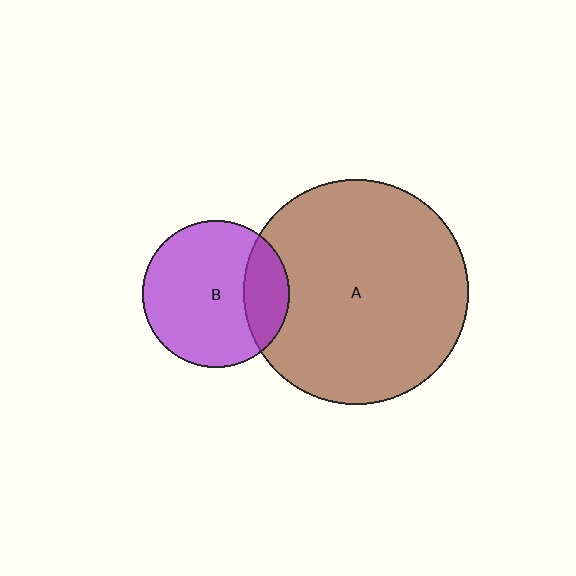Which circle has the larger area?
Circle A (brown).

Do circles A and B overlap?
Yes.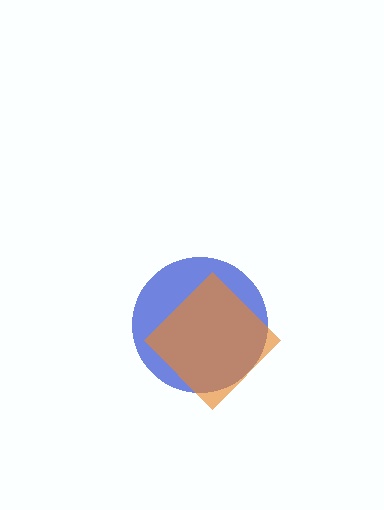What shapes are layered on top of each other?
The layered shapes are: a blue circle, an orange diamond.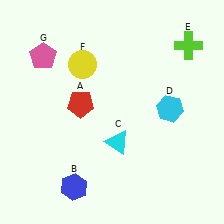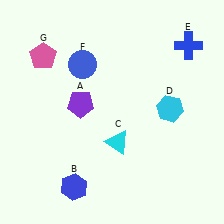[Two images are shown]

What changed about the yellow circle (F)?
In Image 1, F is yellow. In Image 2, it changed to blue.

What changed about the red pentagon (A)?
In Image 1, A is red. In Image 2, it changed to purple.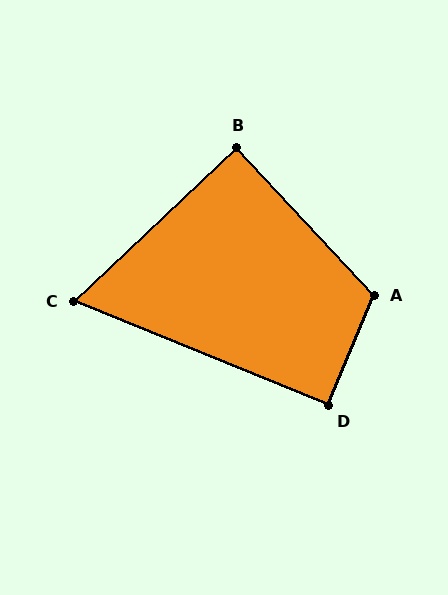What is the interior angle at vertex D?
Approximately 90 degrees (approximately right).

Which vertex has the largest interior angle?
A, at approximately 114 degrees.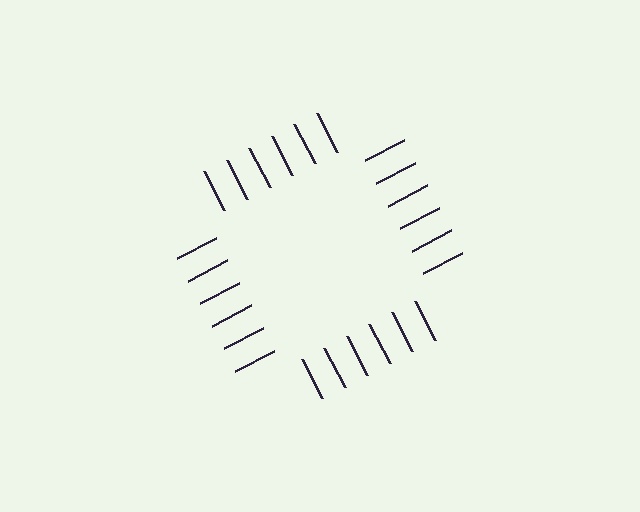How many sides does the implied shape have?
4 sides — the line-ends trace a square.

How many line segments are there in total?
24 — 6 along each of the 4 edges.